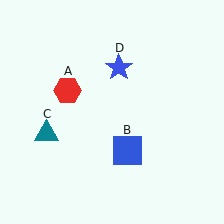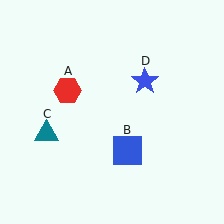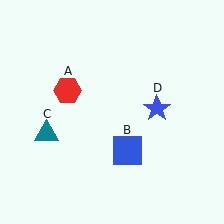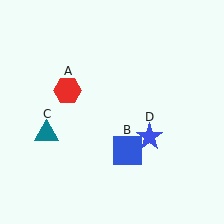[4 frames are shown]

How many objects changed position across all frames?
1 object changed position: blue star (object D).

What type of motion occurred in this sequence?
The blue star (object D) rotated clockwise around the center of the scene.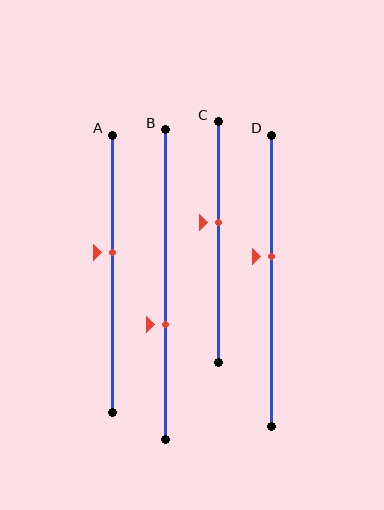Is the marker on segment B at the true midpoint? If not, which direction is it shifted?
No, the marker on segment B is shifted downward by about 13% of the segment length.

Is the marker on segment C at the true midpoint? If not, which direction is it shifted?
No, the marker on segment C is shifted upward by about 8% of the segment length.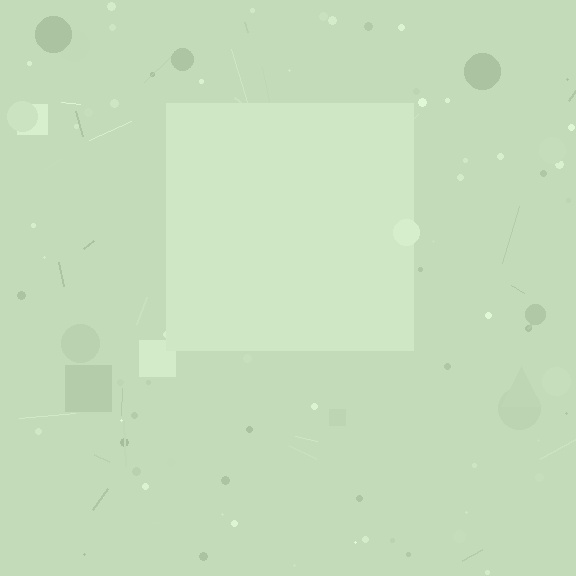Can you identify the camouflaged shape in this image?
The camouflaged shape is a square.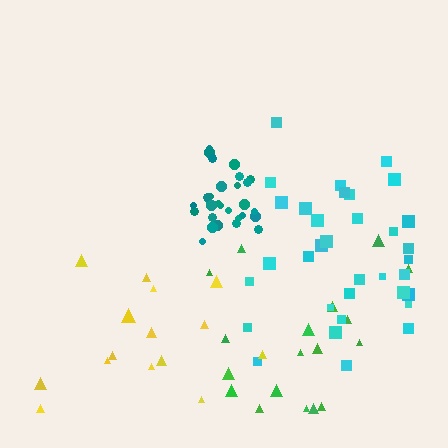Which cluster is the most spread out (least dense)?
Yellow.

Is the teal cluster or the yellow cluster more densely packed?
Teal.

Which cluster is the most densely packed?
Teal.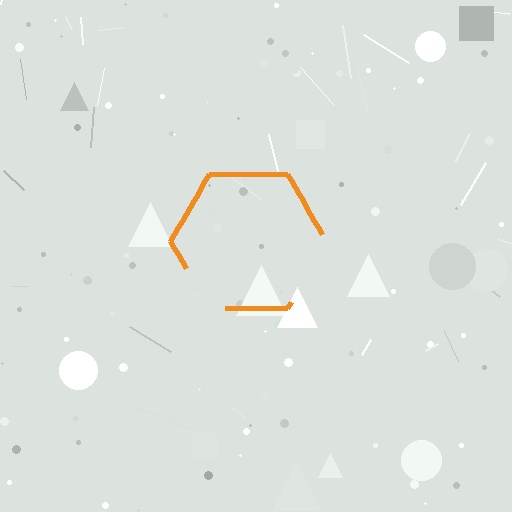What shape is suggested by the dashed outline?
The dashed outline suggests a hexagon.